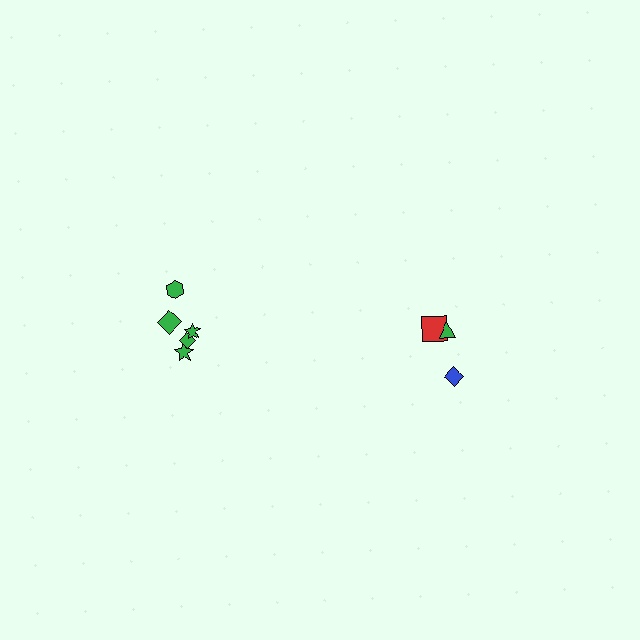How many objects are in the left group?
There are 5 objects.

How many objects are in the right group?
There are 3 objects.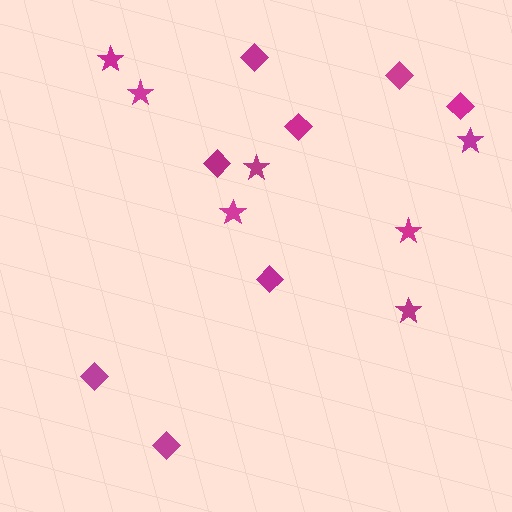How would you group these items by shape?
There are 2 groups: one group of diamonds (8) and one group of stars (7).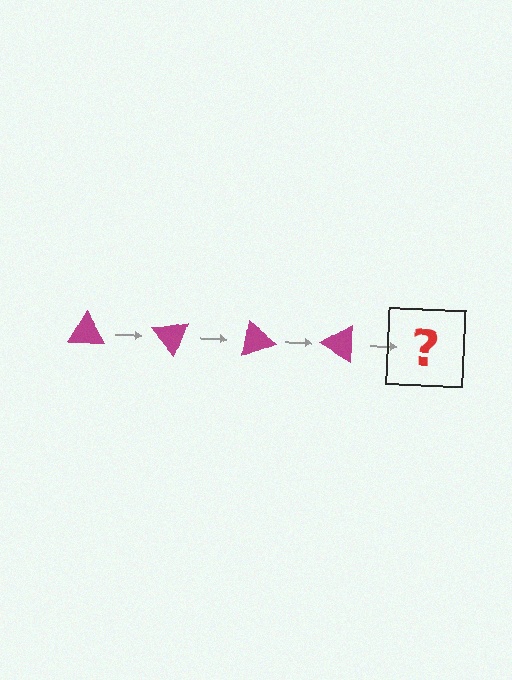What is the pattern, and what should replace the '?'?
The pattern is that the triangle rotates 50 degrees each step. The '?' should be a magenta triangle rotated 200 degrees.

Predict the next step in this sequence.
The next step is a magenta triangle rotated 200 degrees.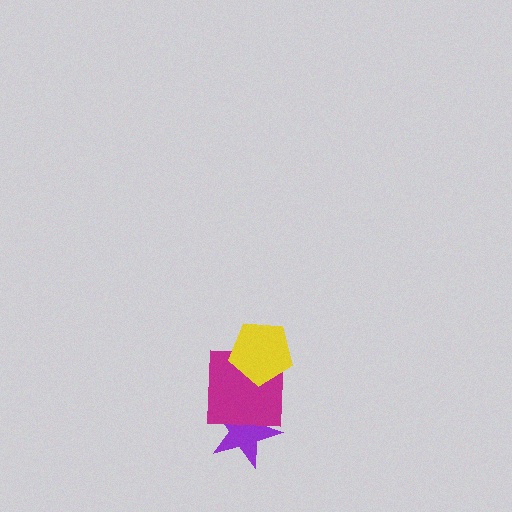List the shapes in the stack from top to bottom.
From top to bottom: the yellow pentagon, the magenta square, the purple star.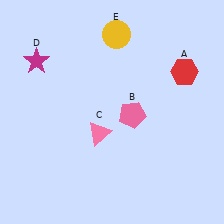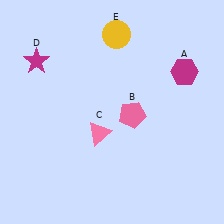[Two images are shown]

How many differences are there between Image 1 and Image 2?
There is 1 difference between the two images.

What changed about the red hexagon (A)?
In Image 1, A is red. In Image 2, it changed to magenta.